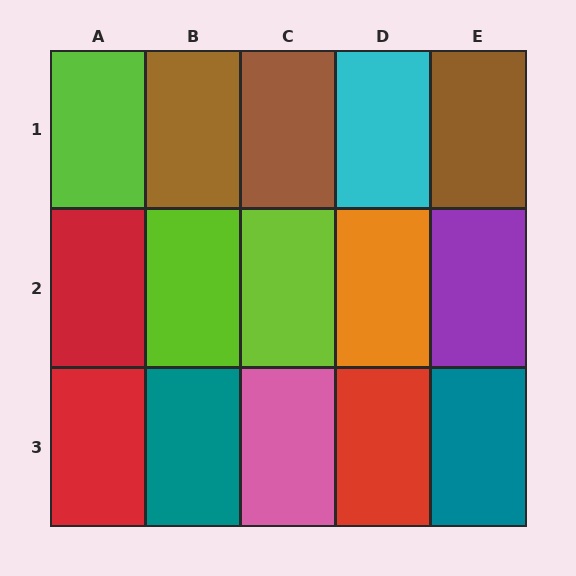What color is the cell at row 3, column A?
Red.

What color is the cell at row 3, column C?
Pink.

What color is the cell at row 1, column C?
Brown.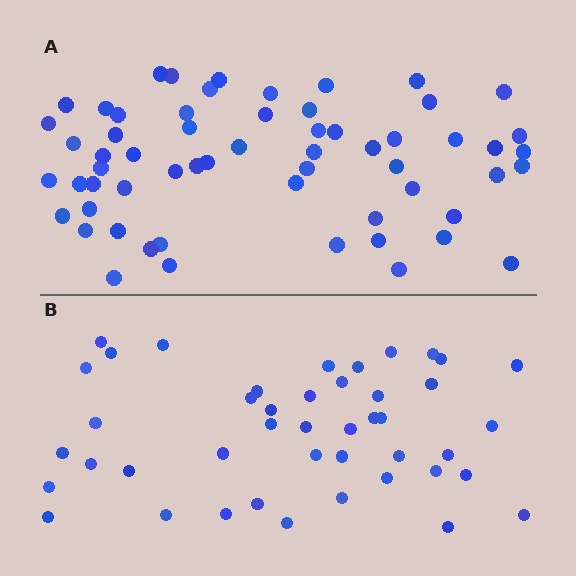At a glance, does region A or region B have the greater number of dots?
Region A (the top region) has more dots.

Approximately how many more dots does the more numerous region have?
Region A has approximately 15 more dots than region B.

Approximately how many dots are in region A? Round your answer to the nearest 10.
About 60 dots.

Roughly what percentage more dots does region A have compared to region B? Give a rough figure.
About 35% more.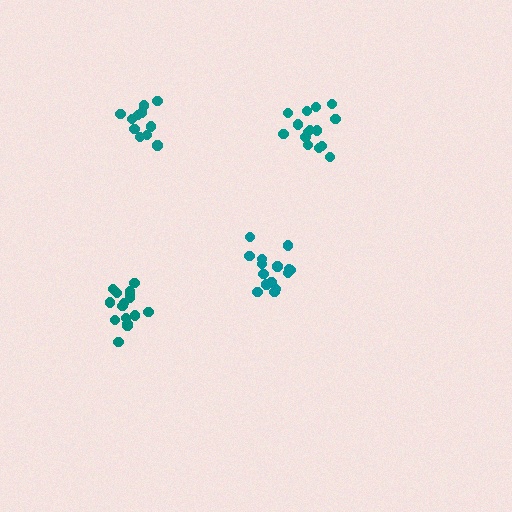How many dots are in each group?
Group 1: 15 dots, Group 2: 16 dots, Group 3: 11 dots, Group 4: 16 dots (58 total).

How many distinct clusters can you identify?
There are 4 distinct clusters.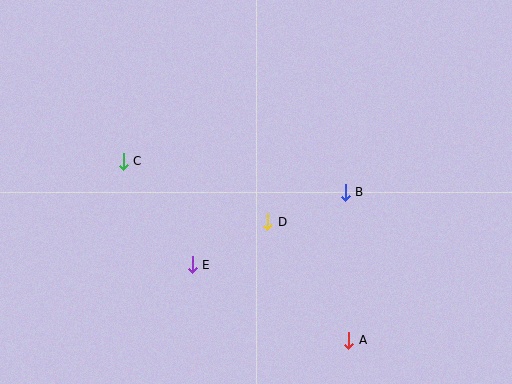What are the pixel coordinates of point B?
Point B is at (345, 192).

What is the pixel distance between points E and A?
The distance between E and A is 174 pixels.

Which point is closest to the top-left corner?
Point C is closest to the top-left corner.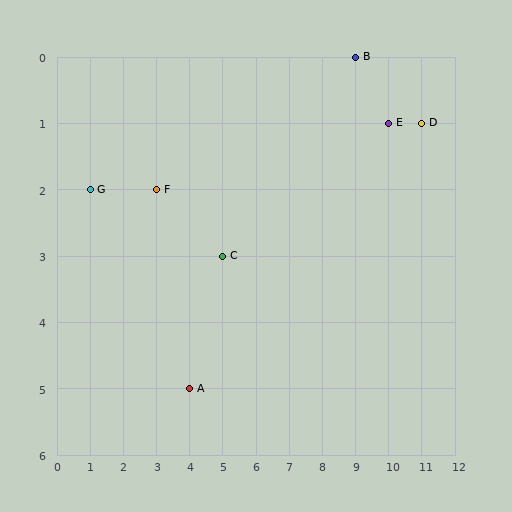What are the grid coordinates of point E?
Point E is at grid coordinates (10, 1).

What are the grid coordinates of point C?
Point C is at grid coordinates (5, 3).